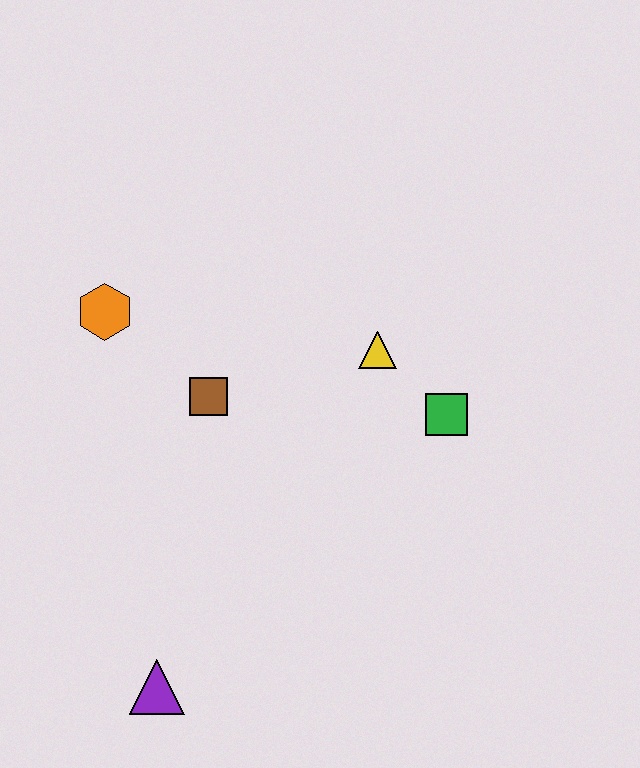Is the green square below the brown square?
Yes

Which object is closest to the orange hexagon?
The brown square is closest to the orange hexagon.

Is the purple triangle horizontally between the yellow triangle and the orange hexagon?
Yes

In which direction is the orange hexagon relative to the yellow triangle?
The orange hexagon is to the left of the yellow triangle.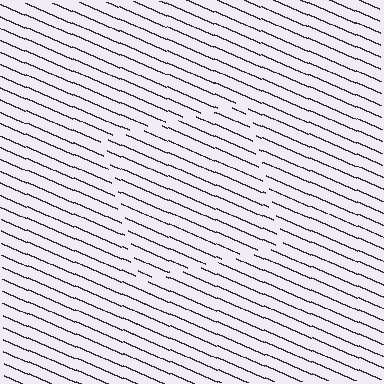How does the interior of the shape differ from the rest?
The interior of the shape contains the same grating, shifted by half a period — the contour is defined by the phase discontinuity where line-ends from the inner and outer gratings abut.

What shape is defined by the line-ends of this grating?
An illusory square. The interior of the shape contains the same grating, shifted by half a period — the contour is defined by the phase discontinuity where line-ends from the inner and outer gratings abut.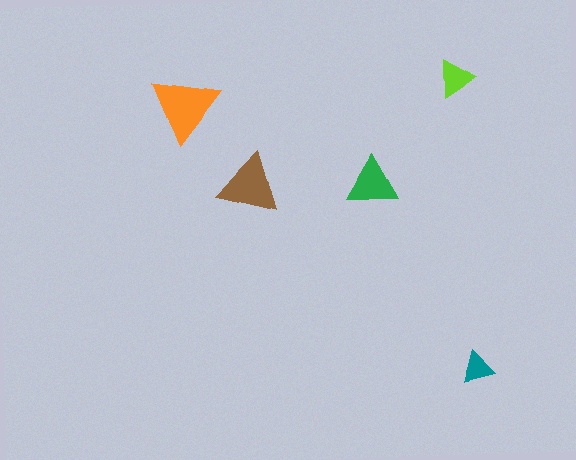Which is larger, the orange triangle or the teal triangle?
The orange one.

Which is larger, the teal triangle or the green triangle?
The green one.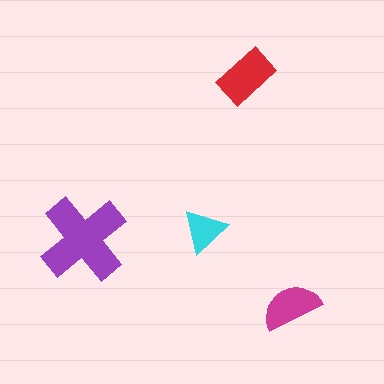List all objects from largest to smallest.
The purple cross, the red rectangle, the magenta semicircle, the cyan triangle.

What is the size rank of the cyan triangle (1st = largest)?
4th.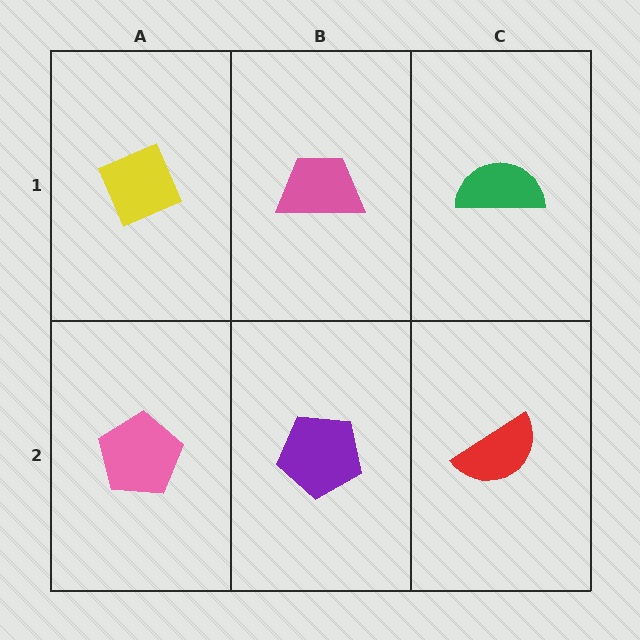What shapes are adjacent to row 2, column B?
A pink trapezoid (row 1, column B), a pink pentagon (row 2, column A), a red semicircle (row 2, column C).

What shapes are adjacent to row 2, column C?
A green semicircle (row 1, column C), a purple pentagon (row 2, column B).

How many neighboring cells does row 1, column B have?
3.